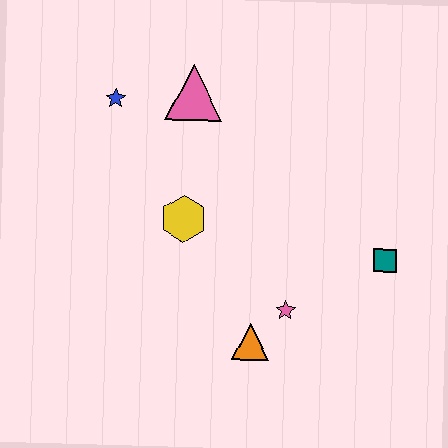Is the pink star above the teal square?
No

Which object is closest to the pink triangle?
The blue star is closest to the pink triangle.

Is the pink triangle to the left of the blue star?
No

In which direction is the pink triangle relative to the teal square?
The pink triangle is to the left of the teal square.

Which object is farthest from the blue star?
The teal square is farthest from the blue star.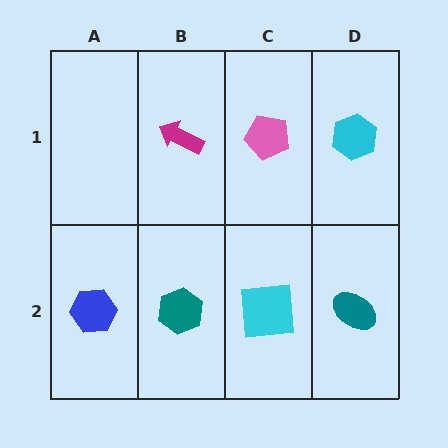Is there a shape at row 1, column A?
No, that cell is empty.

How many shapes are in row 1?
3 shapes.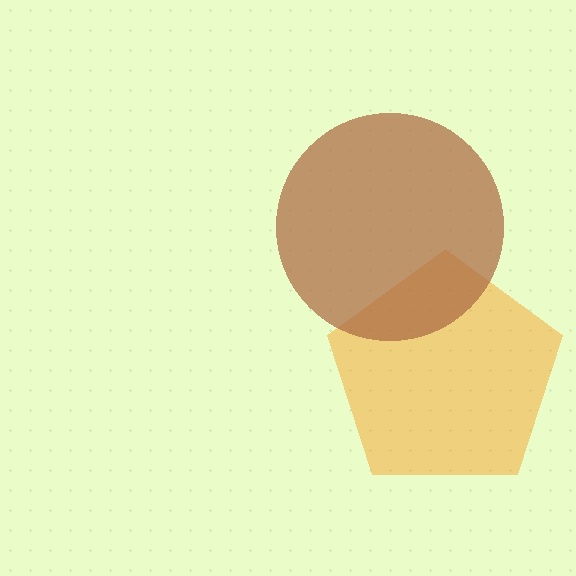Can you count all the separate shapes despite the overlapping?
Yes, there are 2 separate shapes.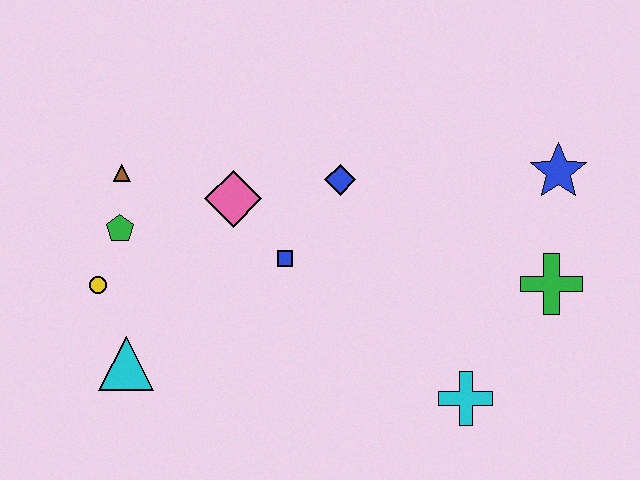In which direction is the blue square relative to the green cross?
The blue square is to the left of the green cross.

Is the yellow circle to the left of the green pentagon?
Yes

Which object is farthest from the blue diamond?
The cyan triangle is farthest from the blue diamond.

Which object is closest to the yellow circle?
The green pentagon is closest to the yellow circle.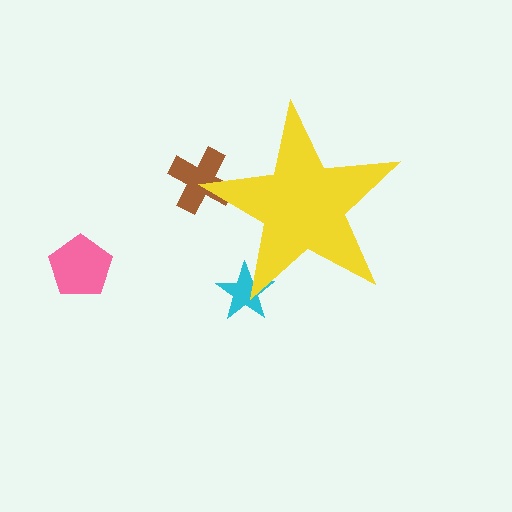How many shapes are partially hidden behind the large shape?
2 shapes are partially hidden.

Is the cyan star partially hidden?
Yes, the cyan star is partially hidden behind the yellow star.